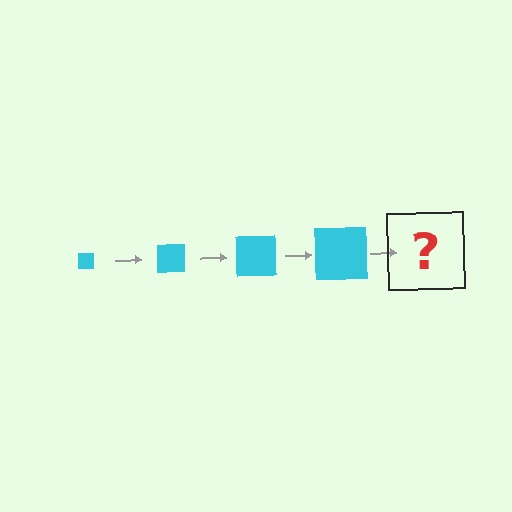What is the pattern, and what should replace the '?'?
The pattern is that the square gets progressively larger each step. The '?' should be a cyan square, larger than the previous one.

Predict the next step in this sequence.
The next step is a cyan square, larger than the previous one.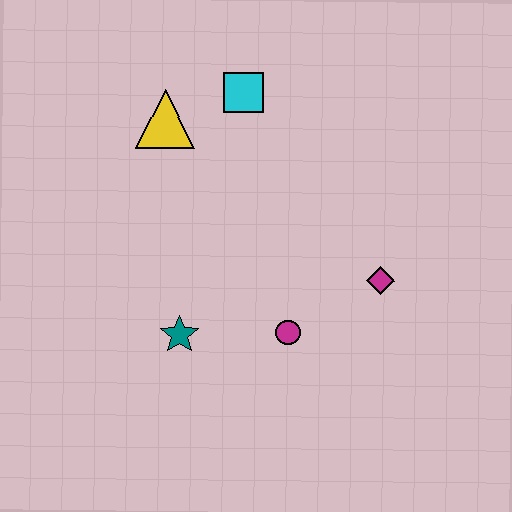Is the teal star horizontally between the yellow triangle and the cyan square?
Yes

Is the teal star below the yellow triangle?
Yes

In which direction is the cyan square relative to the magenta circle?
The cyan square is above the magenta circle.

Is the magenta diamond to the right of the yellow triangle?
Yes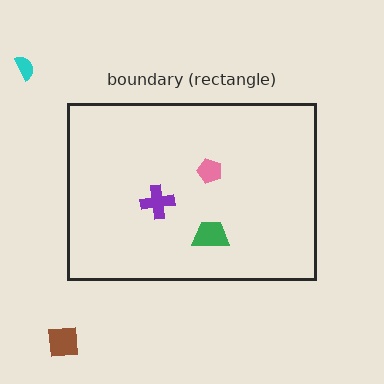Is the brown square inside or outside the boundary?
Outside.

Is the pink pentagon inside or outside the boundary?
Inside.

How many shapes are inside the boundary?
3 inside, 2 outside.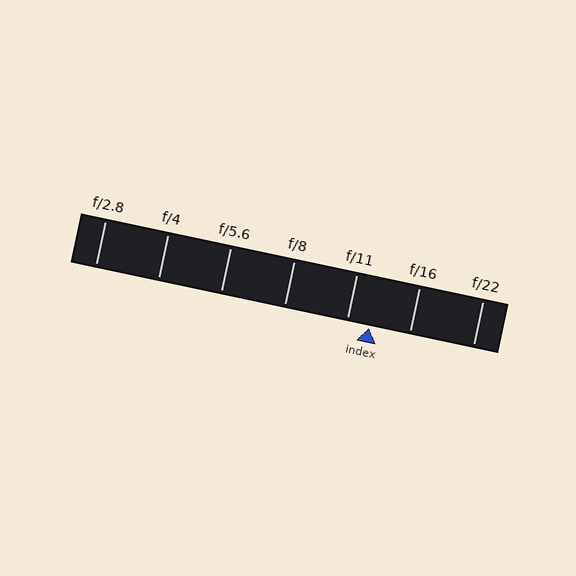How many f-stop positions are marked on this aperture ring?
There are 7 f-stop positions marked.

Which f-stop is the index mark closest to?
The index mark is closest to f/11.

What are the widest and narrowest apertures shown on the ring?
The widest aperture shown is f/2.8 and the narrowest is f/22.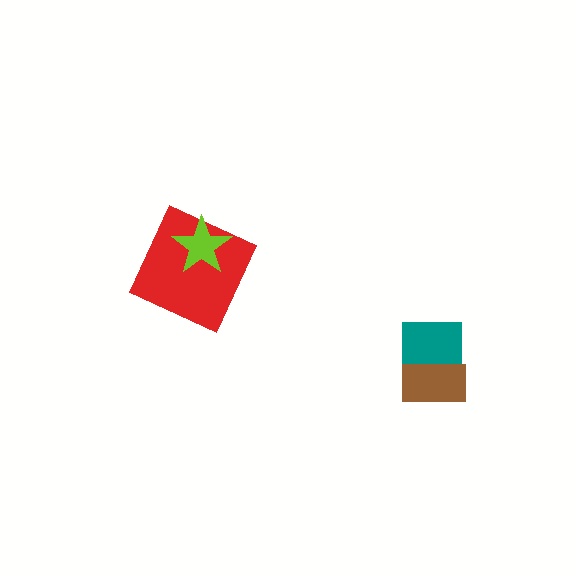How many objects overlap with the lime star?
1 object overlaps with the lime star.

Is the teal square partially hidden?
Yes, it is partially covered by another shape.